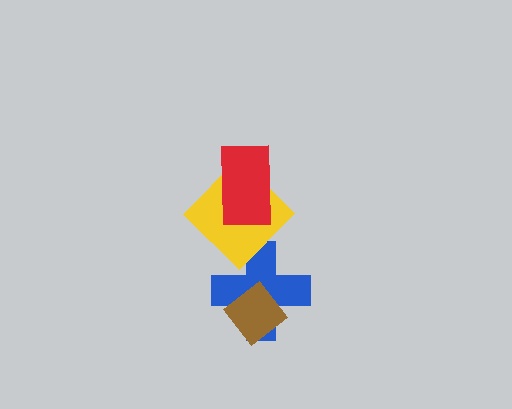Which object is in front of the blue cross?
The brown diamond is in front of the blue cross.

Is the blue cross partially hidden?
Yes, it is partially covered by another shape.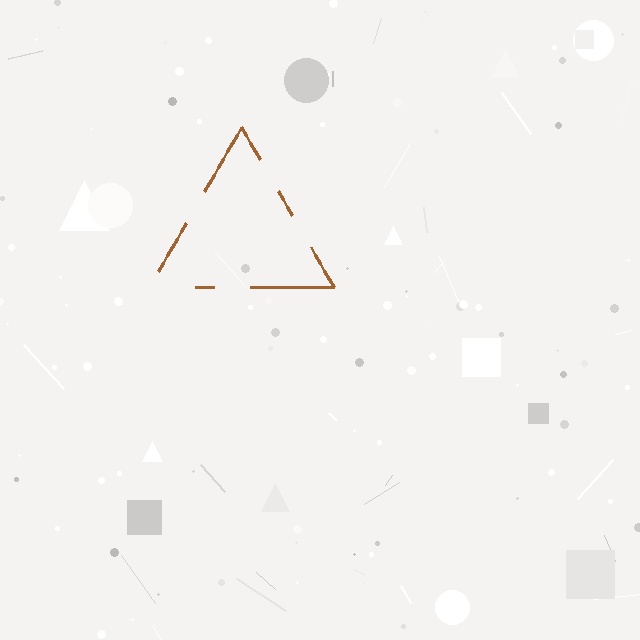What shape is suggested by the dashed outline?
The dashed outline suggests a triangle.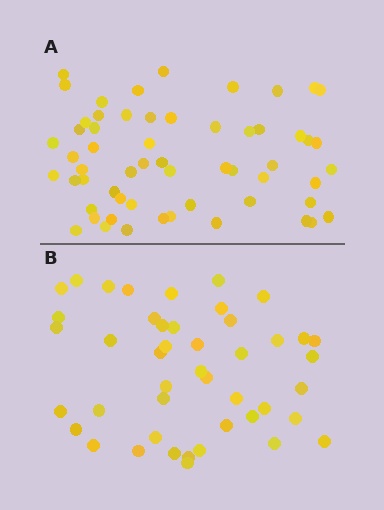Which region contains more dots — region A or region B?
Region A (the top region) has more dots.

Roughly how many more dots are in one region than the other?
Region A has approximately 15 more dots than region B.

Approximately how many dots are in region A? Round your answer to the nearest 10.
About 60 dots. (The exact count is 58, which rounds to 60.)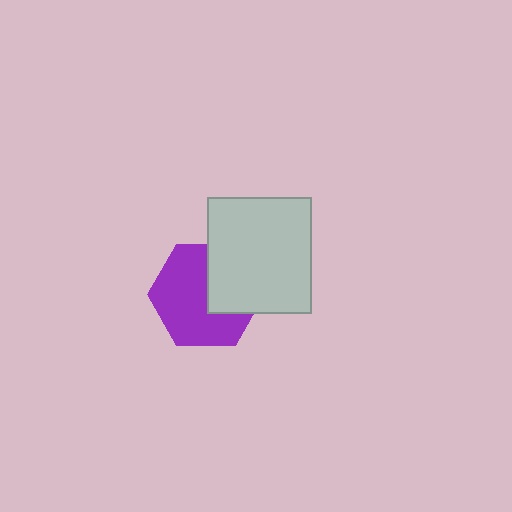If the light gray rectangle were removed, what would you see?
You would see the complete purple hexagon.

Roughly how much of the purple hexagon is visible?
Most of it is visible (roughly 65%).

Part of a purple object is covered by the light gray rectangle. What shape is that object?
It is a hexagon.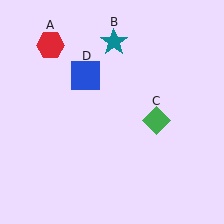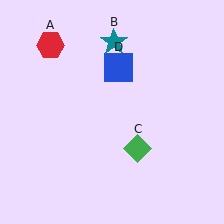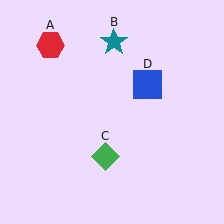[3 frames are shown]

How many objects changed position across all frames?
2 objects changed position: green diamond (object C), blue square (object D).